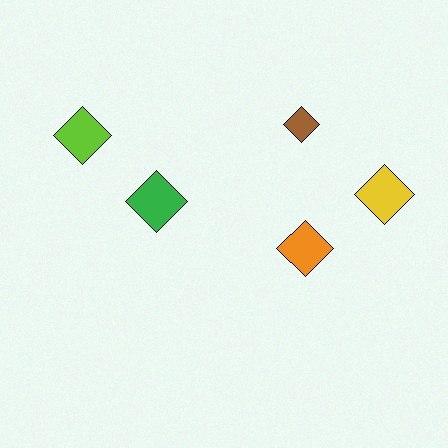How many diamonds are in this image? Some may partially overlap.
There are 5 diamonds.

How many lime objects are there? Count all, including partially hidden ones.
There is 1 lime object.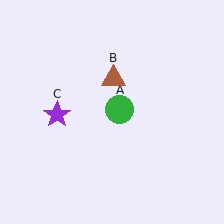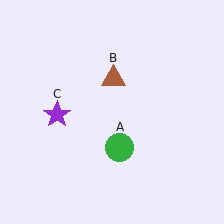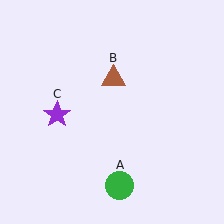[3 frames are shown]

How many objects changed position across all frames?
1 object changed position: green circle (object A).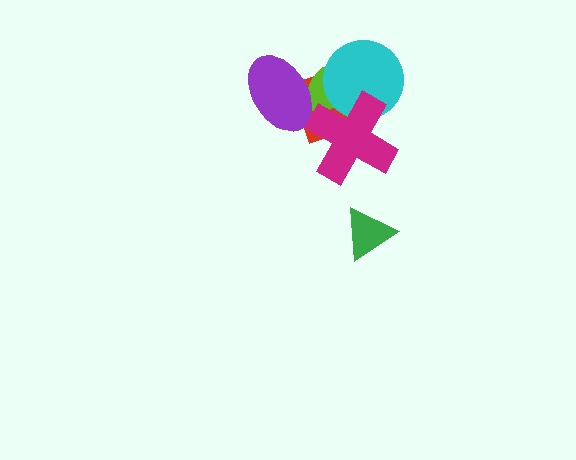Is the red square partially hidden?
Yes, it is partially covered by another shape.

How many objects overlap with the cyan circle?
3 objects overlap with the cyan circle.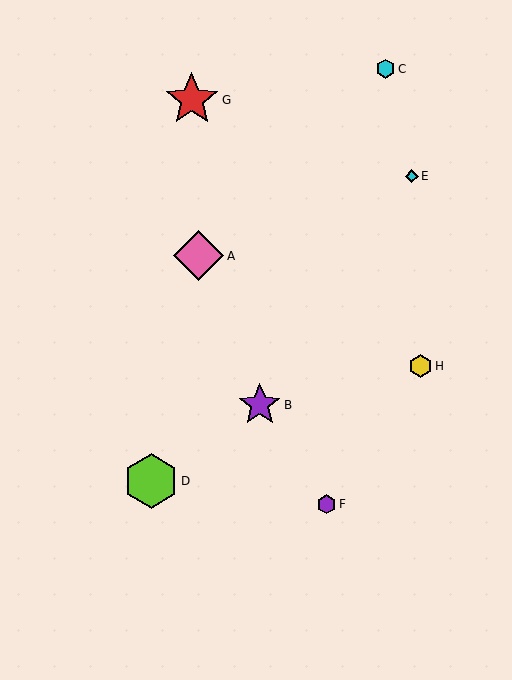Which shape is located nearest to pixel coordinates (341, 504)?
The purple hexagon (labeled F) at (327, 504) is nearest to that location.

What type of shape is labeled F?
Shape F is a purple hexagon.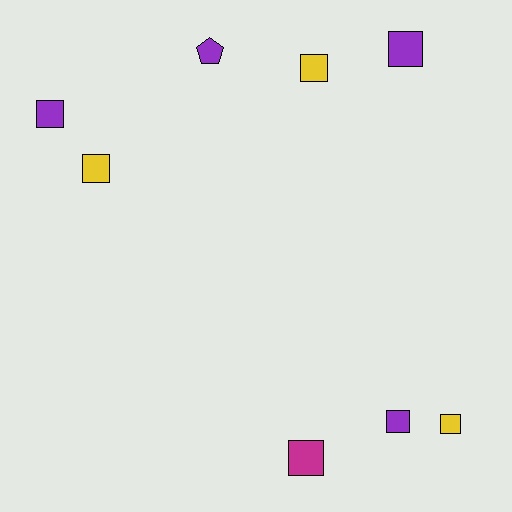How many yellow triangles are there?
There are no yellow triangles.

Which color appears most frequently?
Purple, with 4 objects.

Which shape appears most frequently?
Square, with 7 objects.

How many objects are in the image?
There are 8 objects.